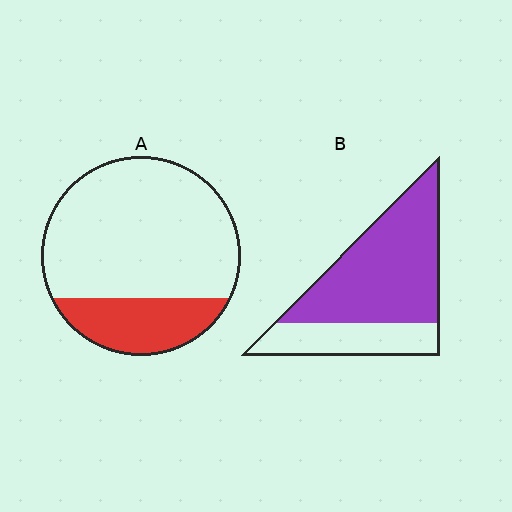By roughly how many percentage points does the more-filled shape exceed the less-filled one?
By roughly 45 percentage points (B over A).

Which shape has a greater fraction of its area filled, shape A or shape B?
Shape B.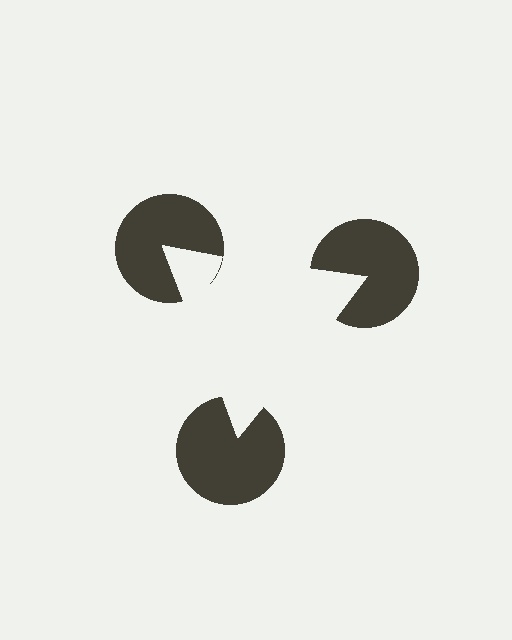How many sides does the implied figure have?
3 sides.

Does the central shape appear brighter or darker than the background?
It typically appears slightly brighter than the background, even though no actual brightness change is drawn.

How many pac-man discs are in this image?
There are 3 — one at each vertex of the illusory triangle.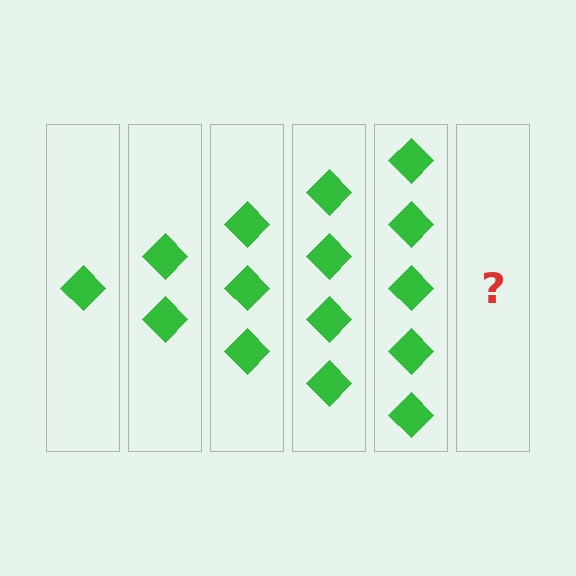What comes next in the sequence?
The next element should be 6 diamonds.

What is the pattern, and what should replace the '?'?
The pattern is that each step adds one more diamond. The '?' should be 6 diamonds.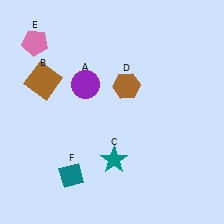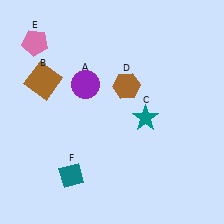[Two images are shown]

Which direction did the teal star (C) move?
The teal star (C) moved up.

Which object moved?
The teal star (C) moved up.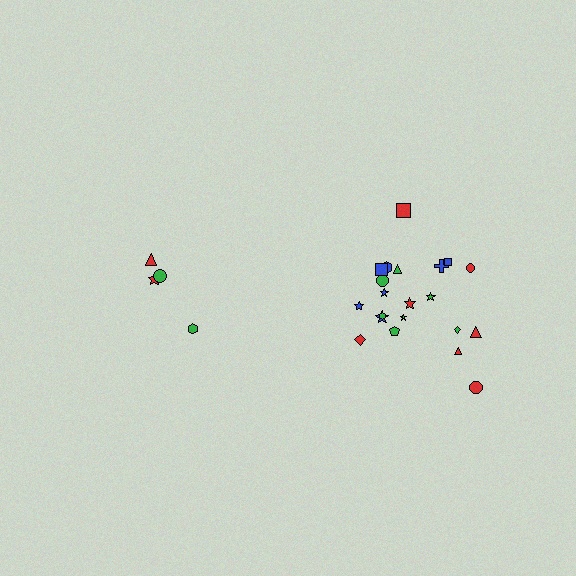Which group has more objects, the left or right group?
The right group.